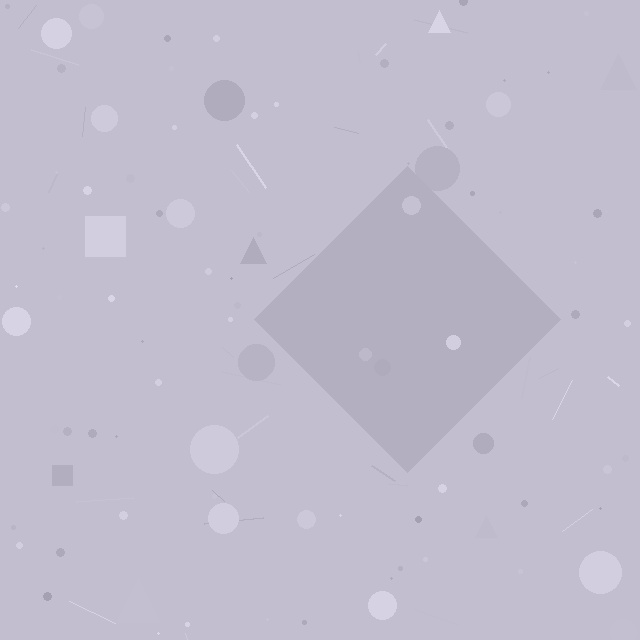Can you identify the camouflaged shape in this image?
The camouflaged shape is a diamond.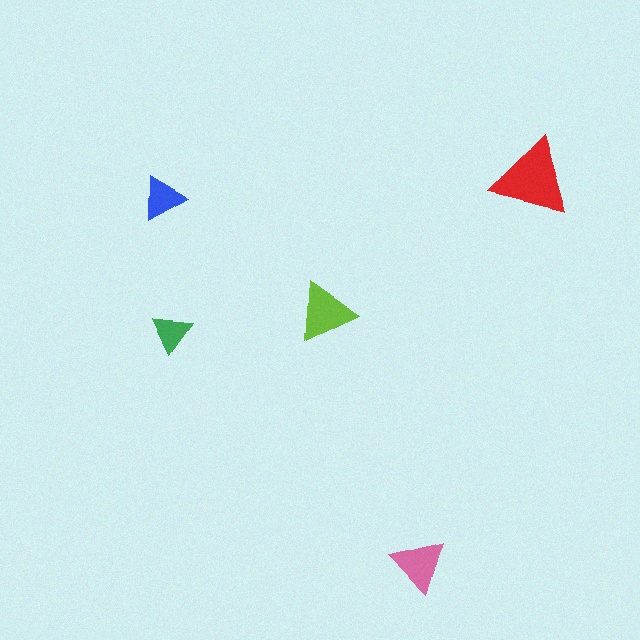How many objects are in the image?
There are 5 objects in the image.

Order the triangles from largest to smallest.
the red one, the lime one, the pink one, the blue one, the green one.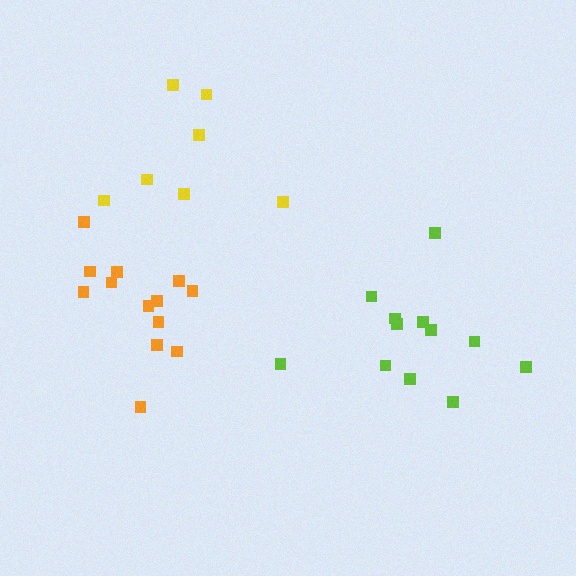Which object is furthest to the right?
The lime cluster is rightmost.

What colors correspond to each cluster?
The clusters are colored: orange, lime, yellow.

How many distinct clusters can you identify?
There are 3 distinct clusters.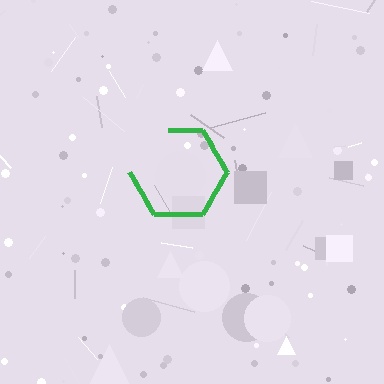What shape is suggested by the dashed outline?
The dashed outline suggests a hexagon.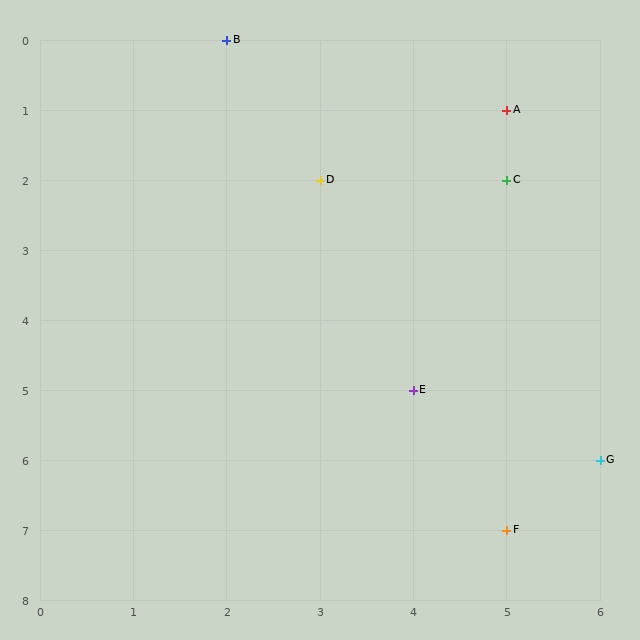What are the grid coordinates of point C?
Point C is at grid coordinates (5, 2).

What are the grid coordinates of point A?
Point A is at grid coordinates (5, 1).